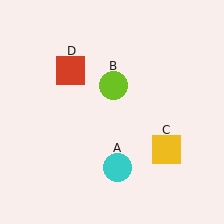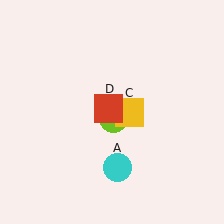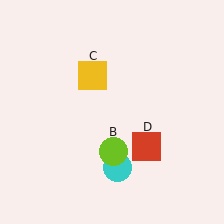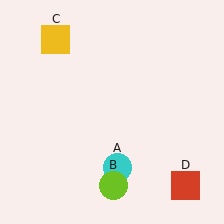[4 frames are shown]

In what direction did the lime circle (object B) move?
The lime circle (object B) moved down.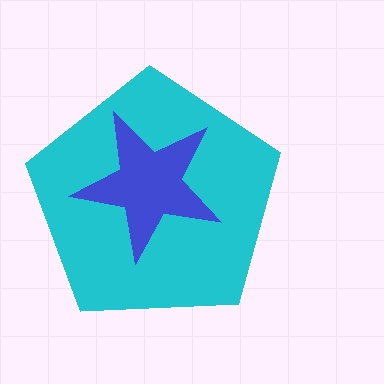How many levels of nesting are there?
2.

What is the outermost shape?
The cyan pentagon.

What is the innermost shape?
The blue star.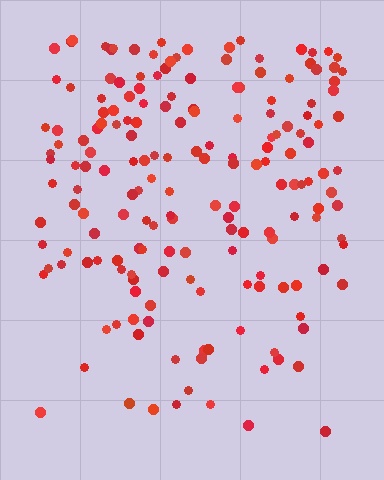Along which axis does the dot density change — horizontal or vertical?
Vertical.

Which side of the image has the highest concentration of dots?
The top.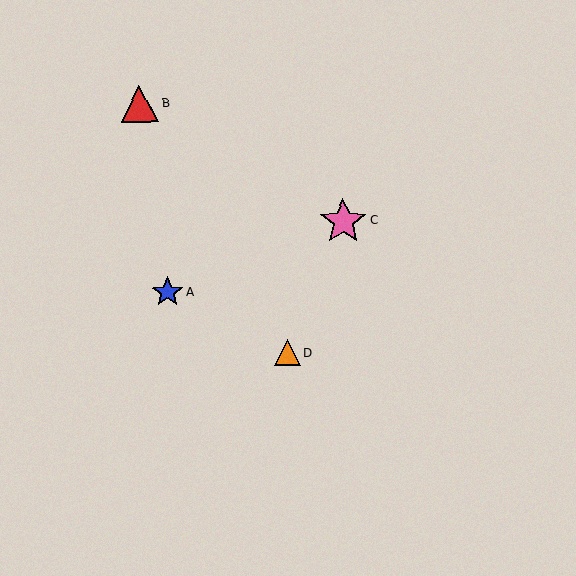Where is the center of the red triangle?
The center of the red triangle is at (140, 104).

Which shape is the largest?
The pink star (labeled C) is the largest.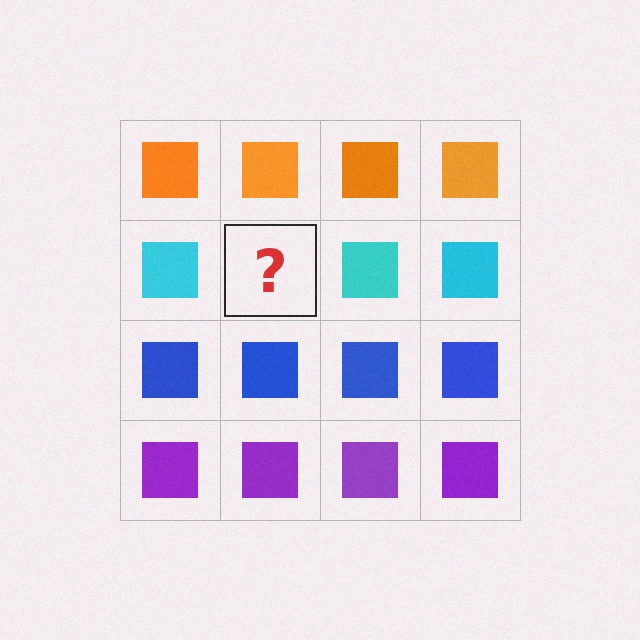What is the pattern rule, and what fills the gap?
The rule is that each row has a consistent color. The gap should be filled with a cyan square.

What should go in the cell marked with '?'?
The missing cell should contain a cyan square.